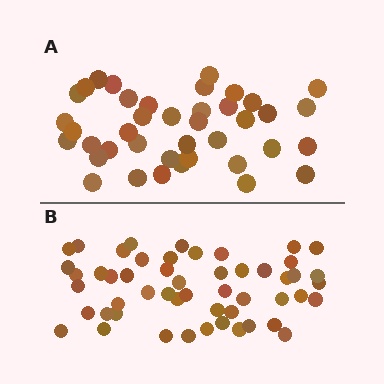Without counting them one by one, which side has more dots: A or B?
Region B (the bottom region) has more dots.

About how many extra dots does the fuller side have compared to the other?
Region B has roughly 12 or so more dots than region A.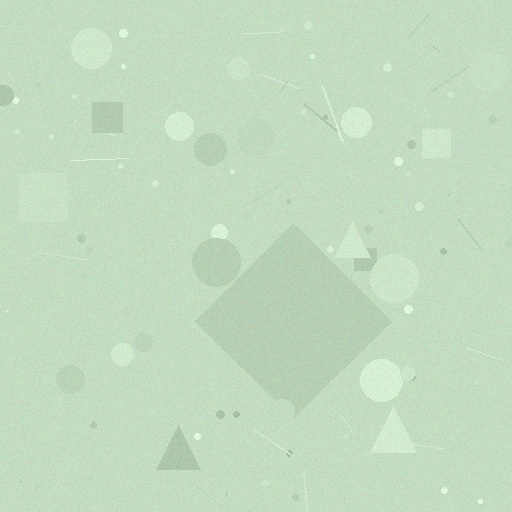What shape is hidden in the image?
A diamond is hidden in the image.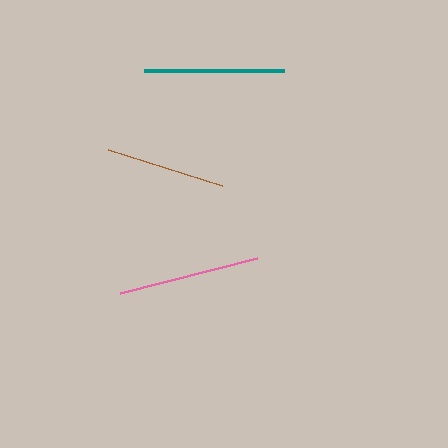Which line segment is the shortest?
The brown line is the shortest at approximately 120 pixels.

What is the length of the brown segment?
The brown segment is approximately 120 pixels long.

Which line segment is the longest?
The pink line is the longest at approximately 141 pixels.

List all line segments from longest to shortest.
From longest to shortest: pink, teal, brown.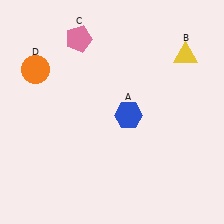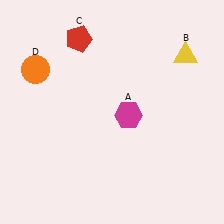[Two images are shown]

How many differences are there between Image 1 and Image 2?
There are 2 differences between the two images.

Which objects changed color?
A changed from blue to magenta. C changed from pink to red.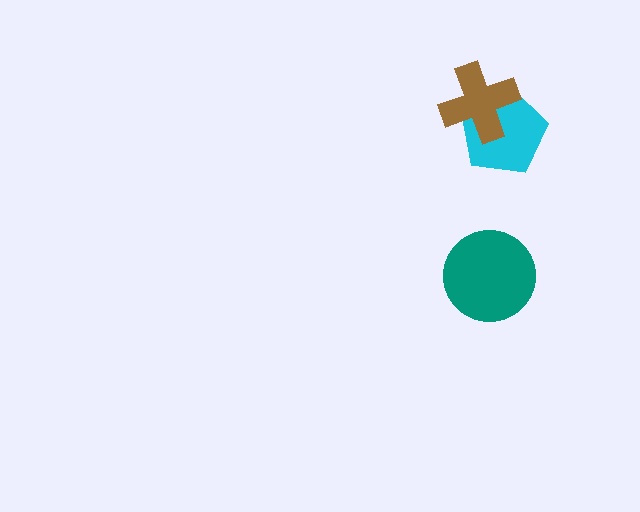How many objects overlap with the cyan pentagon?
1 object overlaps with the cyan pentagon.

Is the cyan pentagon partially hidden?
Yes, it is partially covered by another shape.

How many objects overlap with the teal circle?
0 objects overlap with the teal circle.